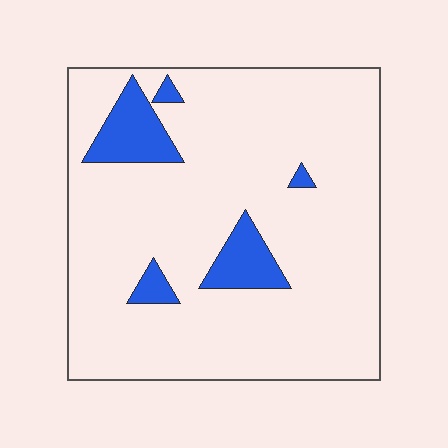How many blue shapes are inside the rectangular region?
5.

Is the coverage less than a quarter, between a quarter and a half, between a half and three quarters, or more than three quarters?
Less than a quarter.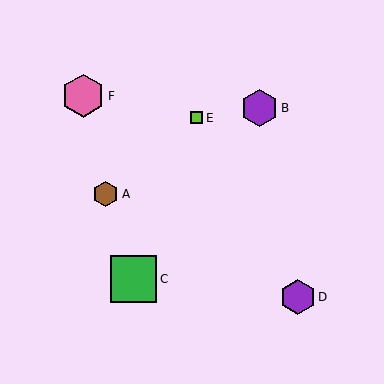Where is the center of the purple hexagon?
The center of the purple hexagon is at (260, 108).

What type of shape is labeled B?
Shape B is a purple hexagon.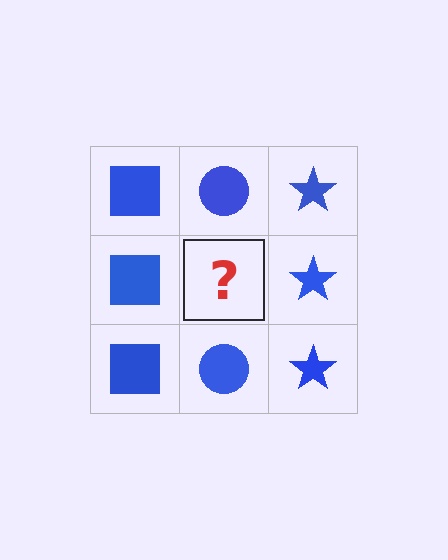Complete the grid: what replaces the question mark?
The question mark should be replaced with a blue circle.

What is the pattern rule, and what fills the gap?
The rule is that each column has a consistent shape. The gap should be filled with a blue circle.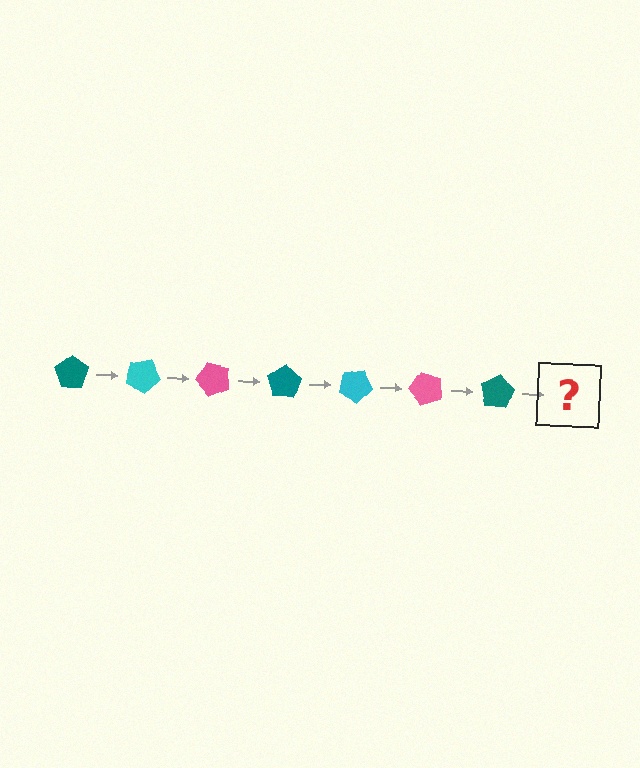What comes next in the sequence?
The next element should be a cyan pentagon, rotated 175 degrees from the start.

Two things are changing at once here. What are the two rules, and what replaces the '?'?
The two rules are that it rotates 25 degrees each step and the color cycles through teal, cyan, and pink. The '?' should be a cyan pentagon, rotated 175 degrees from the start.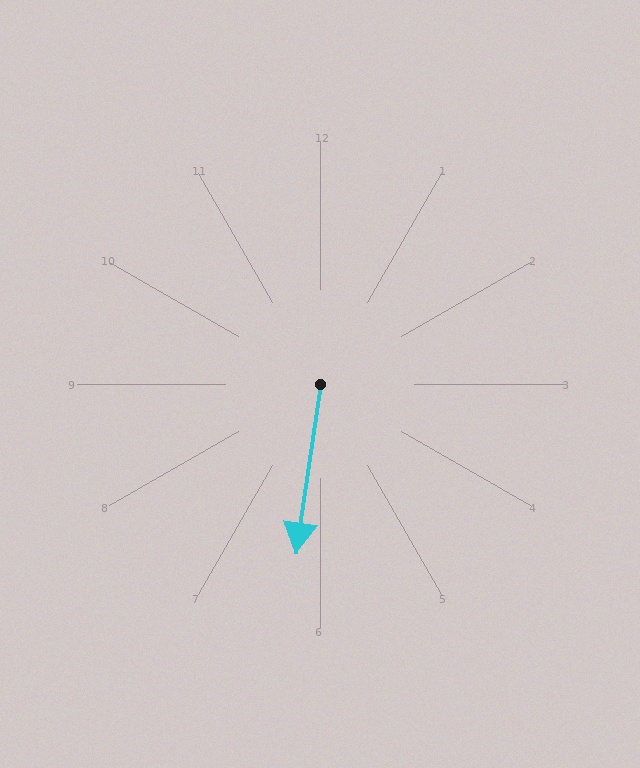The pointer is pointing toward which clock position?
Roughly 6 o'clock.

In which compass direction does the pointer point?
South.